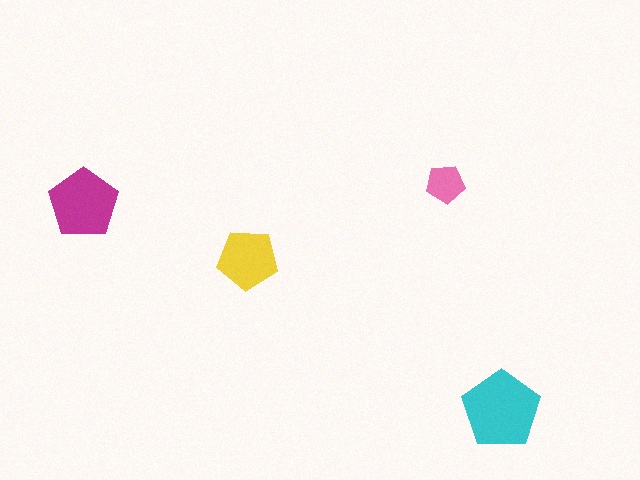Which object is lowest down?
The cyan pentagon is bottommost.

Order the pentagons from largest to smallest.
the cyan one, the magenta one, the yellow one, the pink one.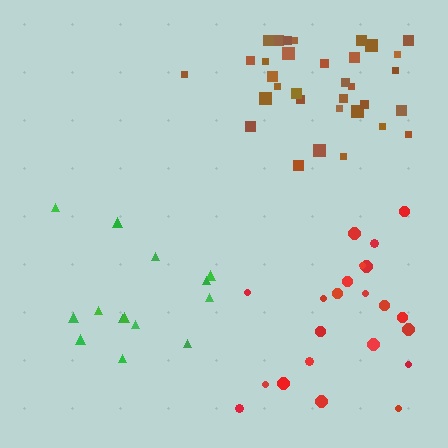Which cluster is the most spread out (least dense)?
Red.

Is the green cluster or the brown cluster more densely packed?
Brown.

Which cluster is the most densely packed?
Brown.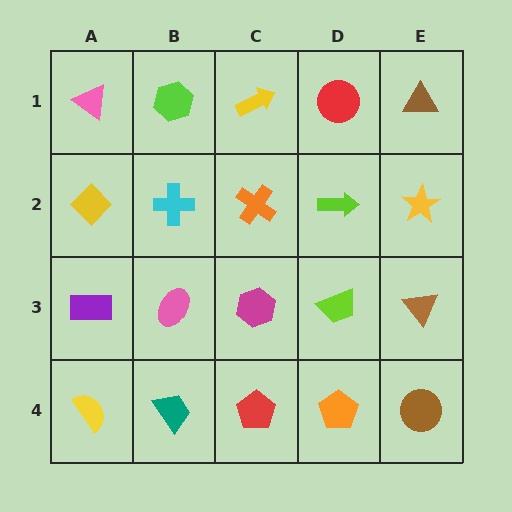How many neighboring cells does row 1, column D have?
3.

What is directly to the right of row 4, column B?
A red pentagon.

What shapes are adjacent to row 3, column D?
A lime arrow (row 2, column D), an orange pentagon (row 4, column D), a magenta hexagon (row 3, column C), a brown triangle (row 3, column E).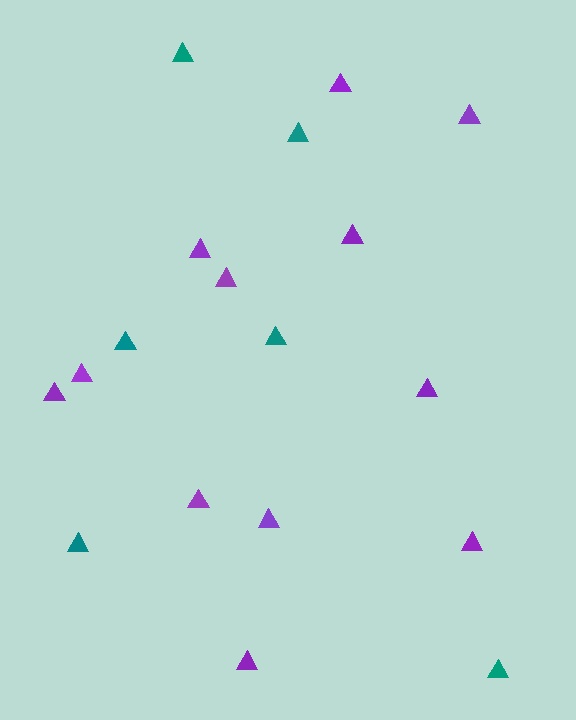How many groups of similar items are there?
There are 2 groups: one group of purple triangles (12) and one group of teal triangles (6).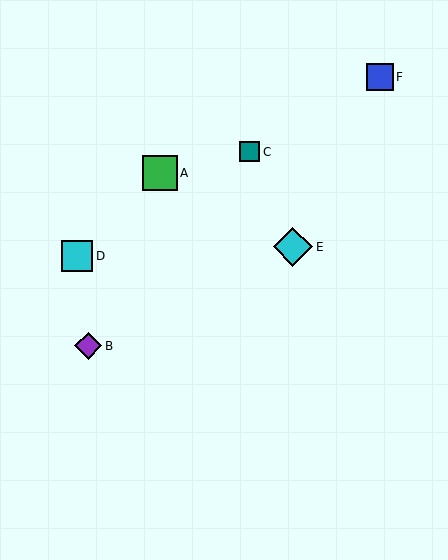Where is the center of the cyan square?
The center of the cyan square is at (77, 256).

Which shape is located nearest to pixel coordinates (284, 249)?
The cyan diamond (labeled E) at (293, 247) is nearest to that location.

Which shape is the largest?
The cyan diamond (labeled E) is the largest.